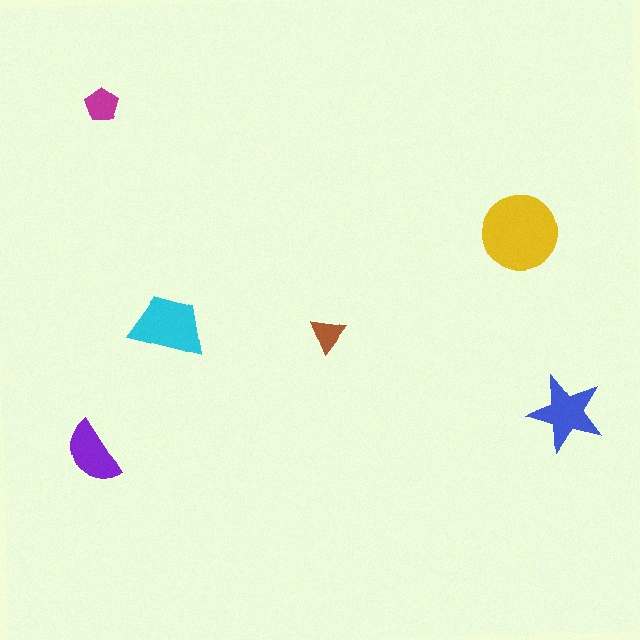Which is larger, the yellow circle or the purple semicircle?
The yellow circle.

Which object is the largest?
The yellow circle.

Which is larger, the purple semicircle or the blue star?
The blue star.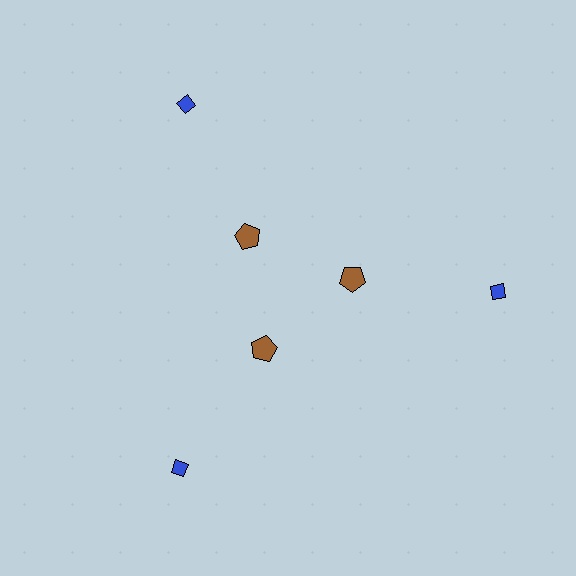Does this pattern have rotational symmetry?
Yes, this pattern has 3-fold rotational symmetry. It looks the same after rotating 120 degrees around the center.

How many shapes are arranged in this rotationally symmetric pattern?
There are 6 shapes, arranged in 3 groups of 2.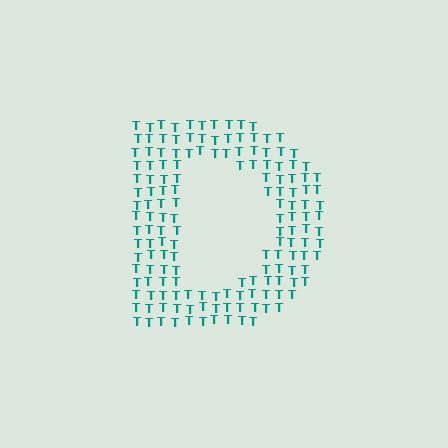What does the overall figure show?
The overall figure shows the letter D.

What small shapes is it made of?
It is made of small letter T's.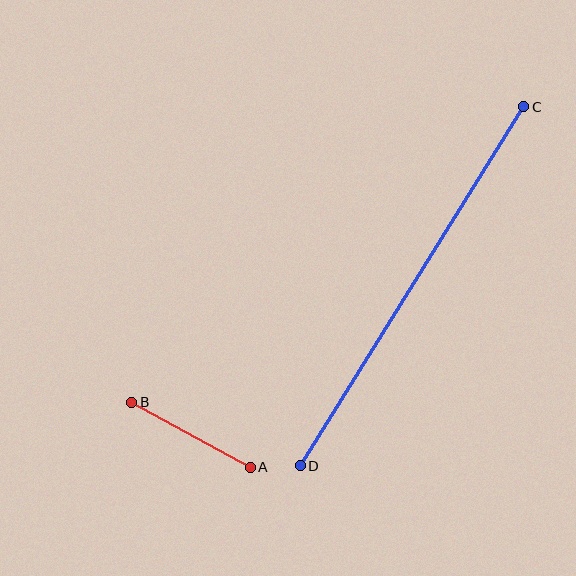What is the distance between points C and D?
The distance is approximately 423 pixels.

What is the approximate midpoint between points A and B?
The midpoint is at approximately (191, 435) pixels.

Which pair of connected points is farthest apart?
Points C and D are farthest apart.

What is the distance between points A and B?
The distance is approximately 135 pixels.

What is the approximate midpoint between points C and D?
The midpoint is at approximately (412, 286) pixels.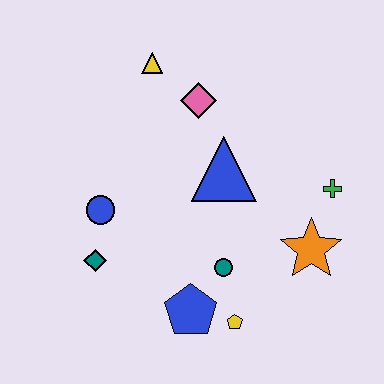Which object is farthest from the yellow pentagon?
The yellow triangle is farthest from the yellow pentagon.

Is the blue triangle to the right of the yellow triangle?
Yes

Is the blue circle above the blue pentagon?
Yes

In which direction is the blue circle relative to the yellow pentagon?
The blue circle is to the left of the yellow pentagon.